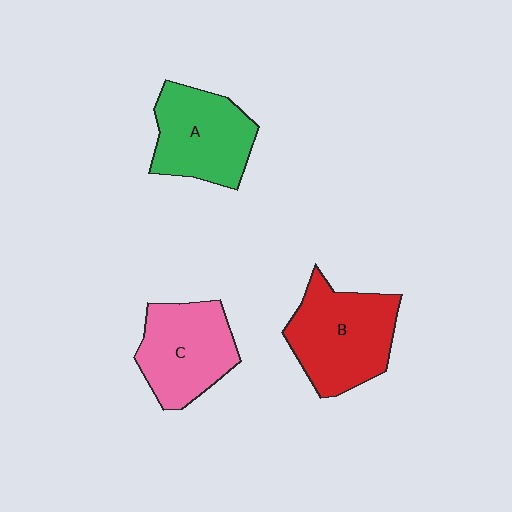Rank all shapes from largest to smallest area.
From largest to smallest: B (red), A (green), C (pink).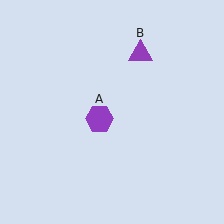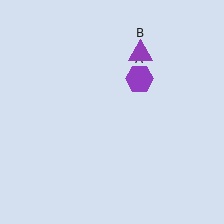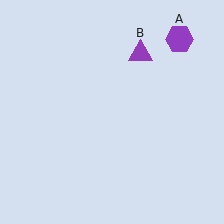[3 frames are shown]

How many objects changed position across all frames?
1 object changed position: purple hexagon (object A).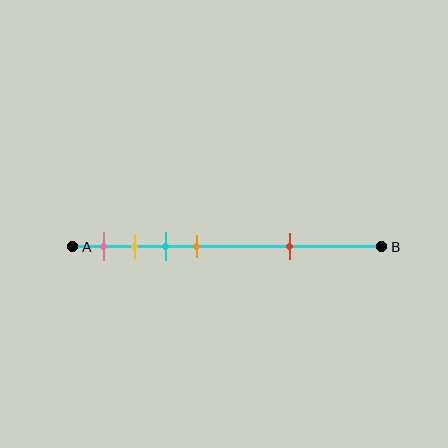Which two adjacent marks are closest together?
The yellow and cyan marks are the closest adjacent pair.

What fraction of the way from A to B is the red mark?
The red mark is approximately 70% (0.7) of the way from A to B.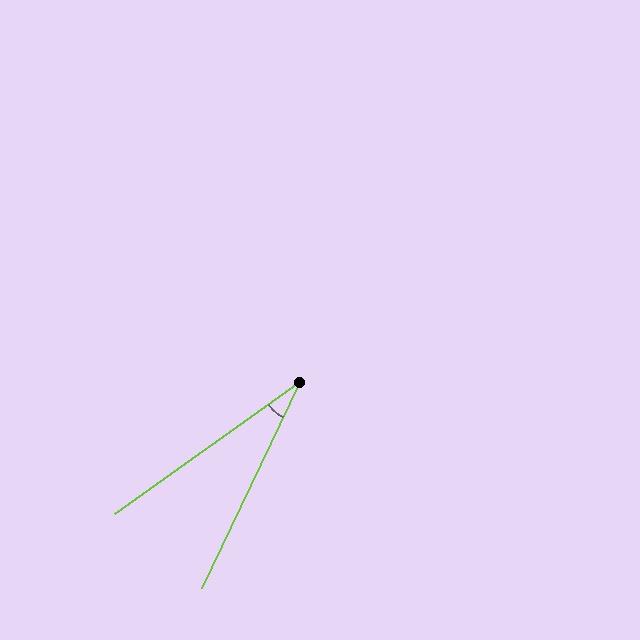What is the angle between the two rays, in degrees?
Approximately 29 degrees.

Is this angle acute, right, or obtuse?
It is acute.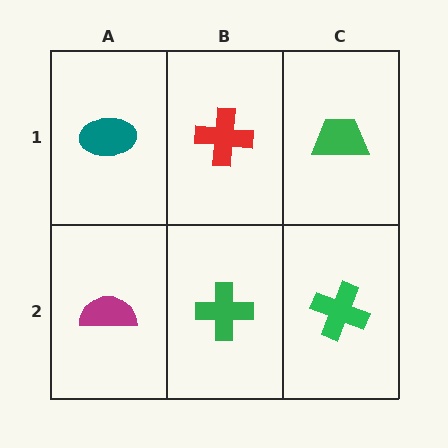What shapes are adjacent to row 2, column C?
A green trapezoid (row 1, column C), a green cross (row 2, column B).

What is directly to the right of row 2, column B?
A green cross.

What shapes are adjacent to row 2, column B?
A red cross (row 1, column B), a magenta semicircle (row 2, column A), a green cross (row 2, column C).